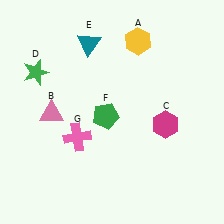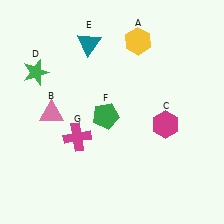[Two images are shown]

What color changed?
The cross (G) changed from pink in Image 1 to magenta in Image 2.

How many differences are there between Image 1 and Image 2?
There is 1 difference between the two images.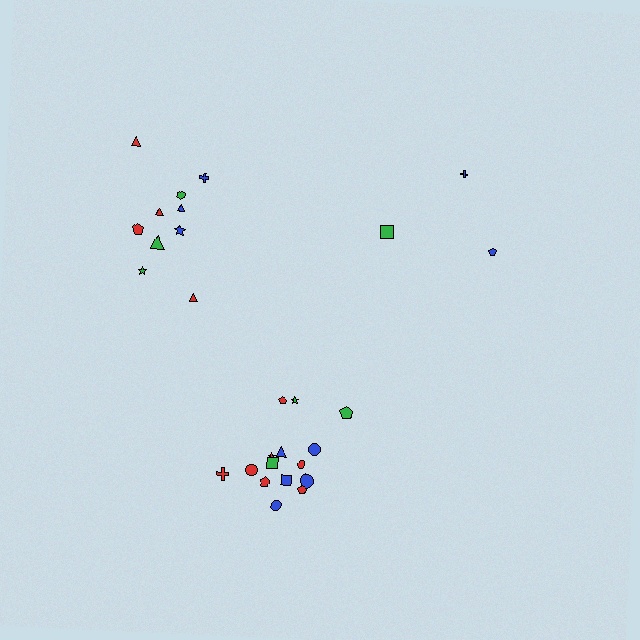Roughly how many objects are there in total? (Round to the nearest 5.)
Roughly 30 objects in total.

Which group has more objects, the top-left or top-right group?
The top-left group.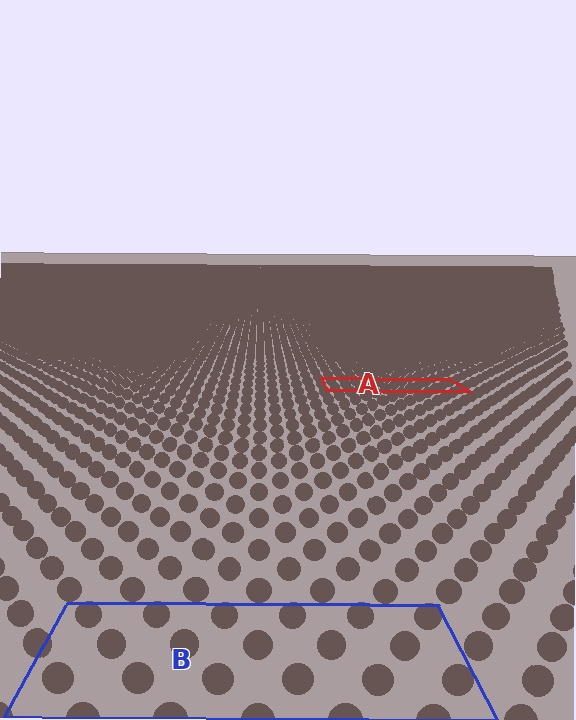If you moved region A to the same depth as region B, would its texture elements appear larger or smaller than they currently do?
They would appear larger. At a closer depth, the same texture elements are projected at a bigger on-screen size.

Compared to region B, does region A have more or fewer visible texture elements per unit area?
Region A has more texture elements per unit area — they are packed more densely because it is farther away.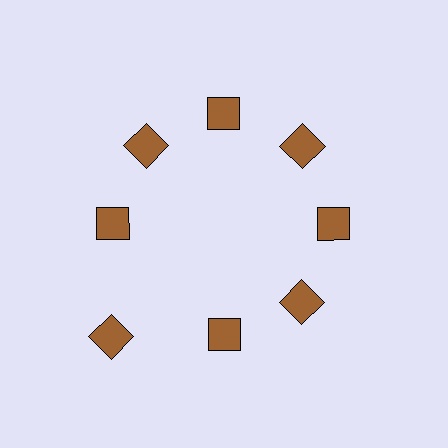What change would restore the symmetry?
The symmetry would be restored by moving it inward, back onto the ring so that all 8 diamonds sit at equal angles and equal distance from the center.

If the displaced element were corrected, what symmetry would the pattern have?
It would have 8-fold rotational symmetry — the pattern would map onto itself every 45 degrees.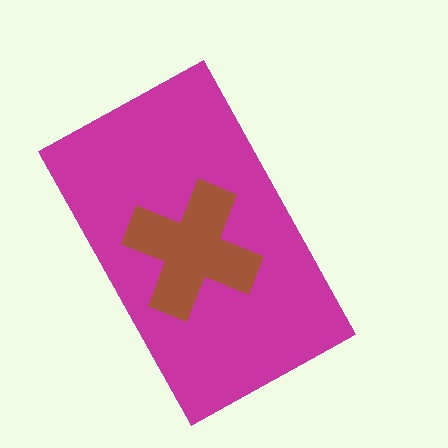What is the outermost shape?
The magenta rectangle.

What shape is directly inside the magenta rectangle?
The brown cross.